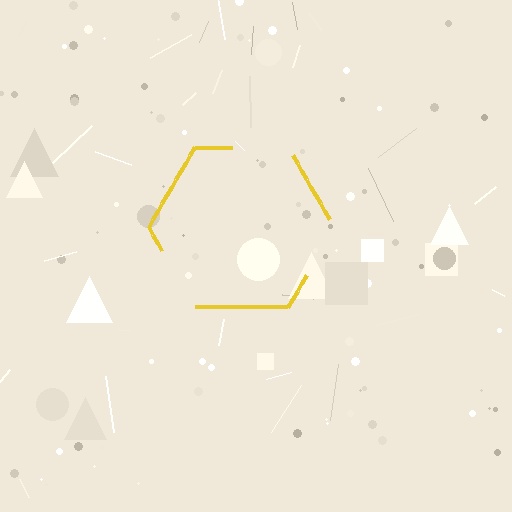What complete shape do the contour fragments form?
The contour fragments form a hexagon.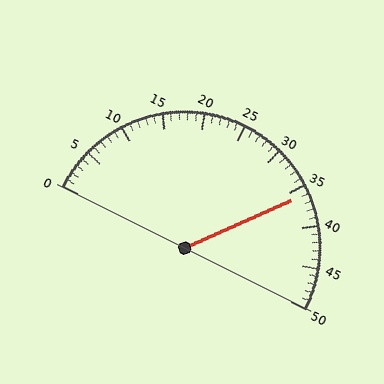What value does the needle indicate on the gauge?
The needle indicates approximately 36.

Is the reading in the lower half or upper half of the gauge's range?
The reading is in the upper half of the range (0 to 50).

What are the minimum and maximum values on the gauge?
The gauge ranges from 0 to 50.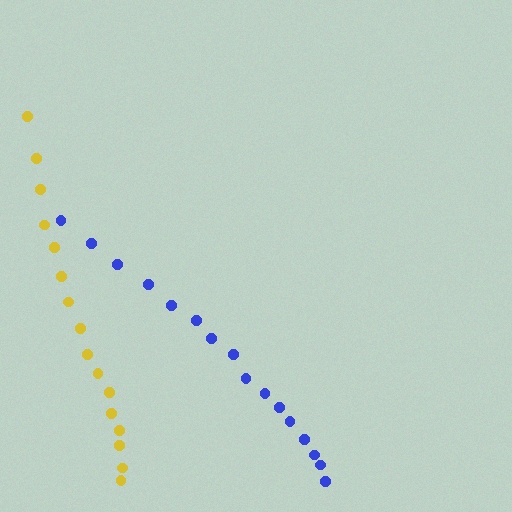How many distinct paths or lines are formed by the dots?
There are 2 distinct paths.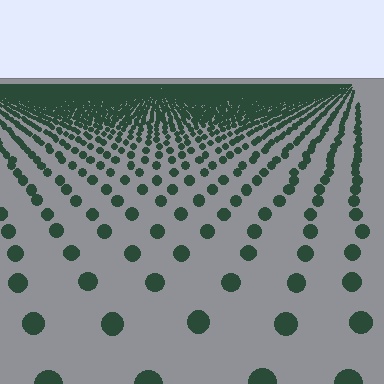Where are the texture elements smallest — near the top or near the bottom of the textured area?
Near the top.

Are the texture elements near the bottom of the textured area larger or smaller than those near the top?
Larger. Near the bottom, elements are closer to the viewer and appear at a bigger on-screen size.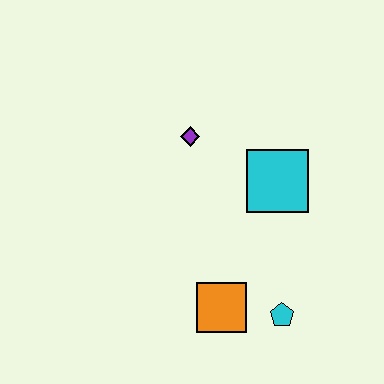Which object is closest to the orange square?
The cyan pentagon is closest to the orange square.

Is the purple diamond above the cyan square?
Yes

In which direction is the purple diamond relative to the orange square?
The purple diamond is above the orange square.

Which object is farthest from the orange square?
The purple diamond is farthest from the orange square.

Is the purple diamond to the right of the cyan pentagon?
No